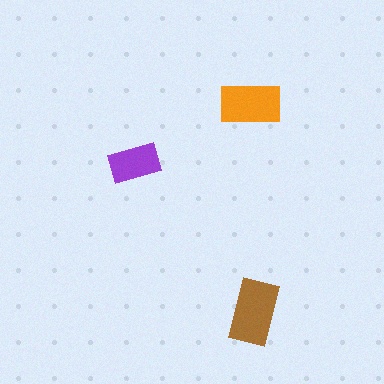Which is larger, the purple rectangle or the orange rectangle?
The orange one.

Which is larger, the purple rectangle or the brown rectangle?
The brown one.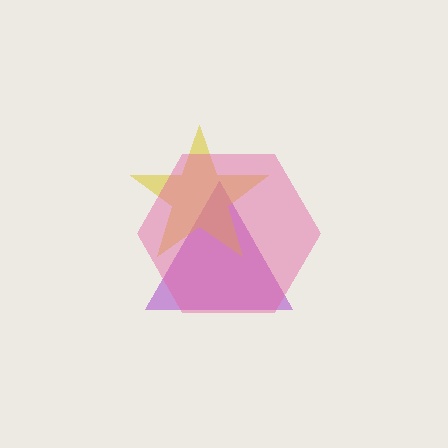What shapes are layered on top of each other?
The layered shapes are: a purple triangle, a yellow star, a pink hexagon.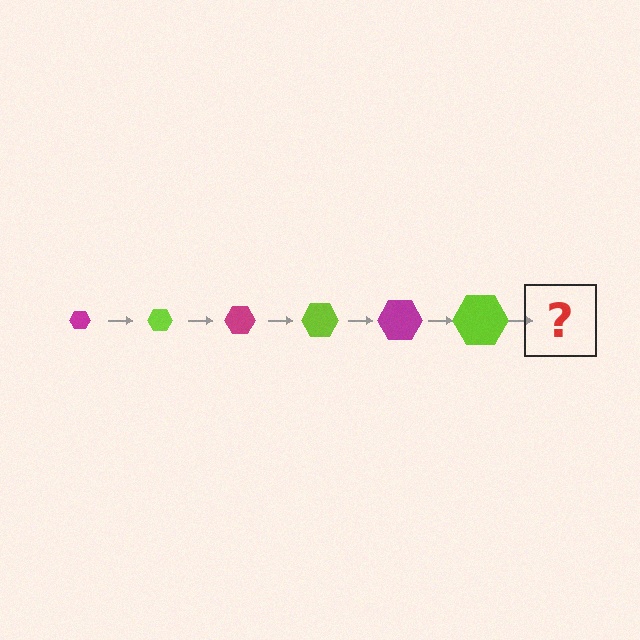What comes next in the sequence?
The next element should be a magenta hexagon, larger than the previous one.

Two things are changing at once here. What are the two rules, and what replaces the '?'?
The two rules are that the hexagon grows larger each step and the color cycles through magenta and lime. The '?' should be a magenta hexagon, larger than the previous one.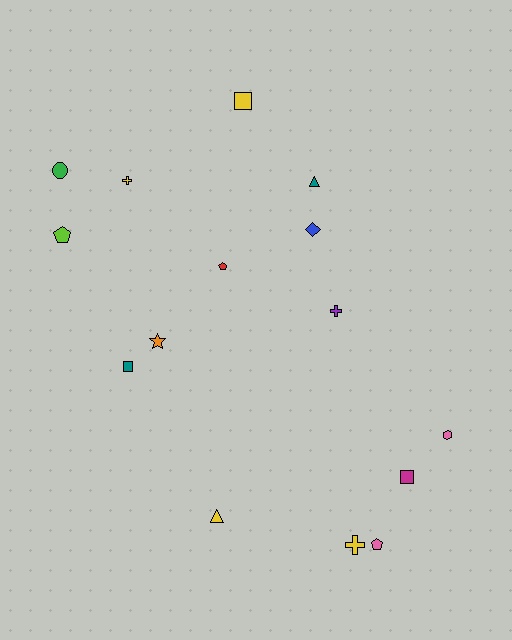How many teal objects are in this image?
There are 2 teal objects.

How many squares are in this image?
There are 3 squares.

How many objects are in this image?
There are 15 objects.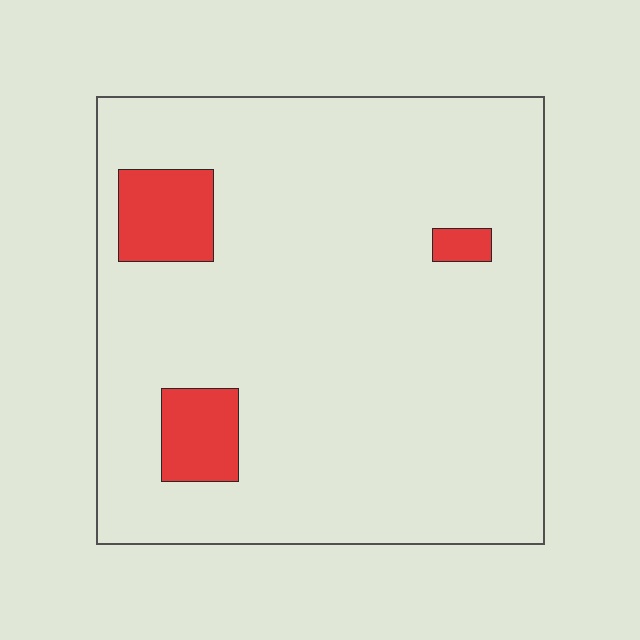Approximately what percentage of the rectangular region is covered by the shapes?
Approximately 10%.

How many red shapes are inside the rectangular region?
3.